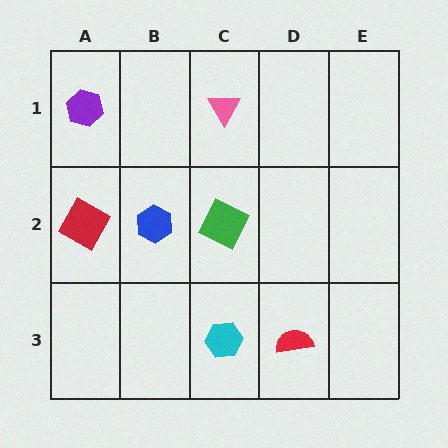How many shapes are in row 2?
3 shapes.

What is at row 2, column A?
A red square.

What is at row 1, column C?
A pink triangle.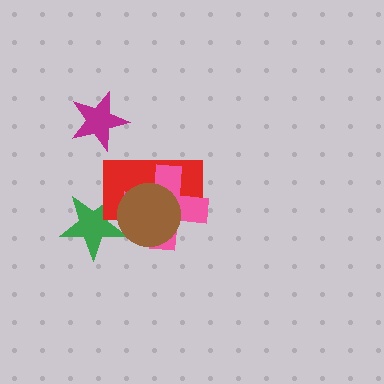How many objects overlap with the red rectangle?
3 objects overlap with the red rectangle.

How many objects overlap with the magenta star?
0 objects overlap with the magenta star.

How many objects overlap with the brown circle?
3 objects overlap with the brown circle.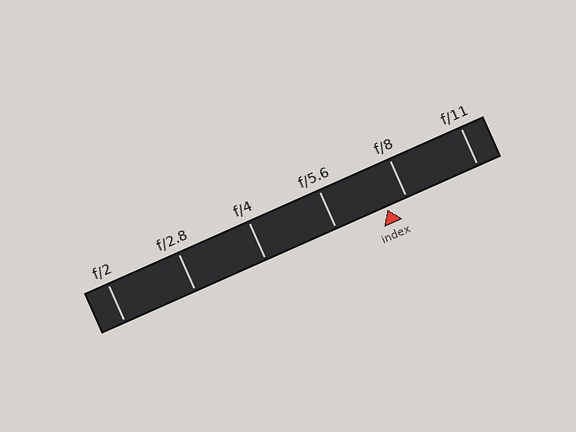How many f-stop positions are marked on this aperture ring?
There are 6 f-stop positions marked.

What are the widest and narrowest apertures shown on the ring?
The widest aperture shown is f/2 and the narrowest is f/11.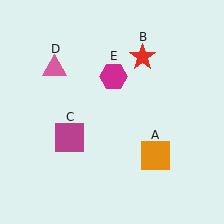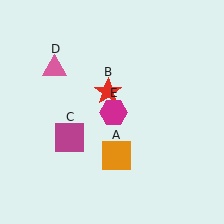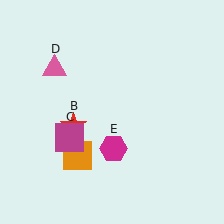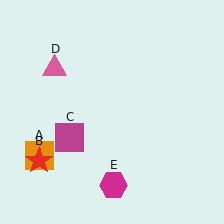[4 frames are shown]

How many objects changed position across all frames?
3 objects changed position: orange square (object A), red star (object B), magenta hexagon (object E).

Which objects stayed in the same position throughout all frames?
Magenta square (object C) and pink triangle (object D) remained stationary.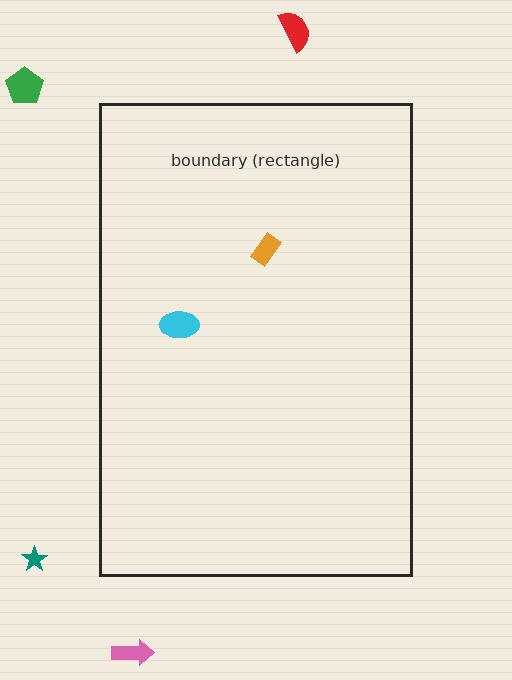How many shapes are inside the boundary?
2 inside, 4 outside.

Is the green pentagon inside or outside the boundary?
Outside.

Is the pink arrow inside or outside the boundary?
Outside.